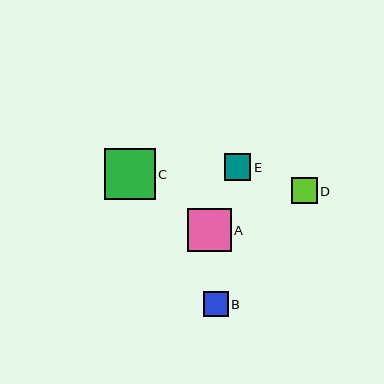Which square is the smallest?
Square B is the smallest with a size of approximately 25 pixels.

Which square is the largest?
Square C is the largest with a size of approximately 51 pixels.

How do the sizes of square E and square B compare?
Square E and square B are approximately the same size.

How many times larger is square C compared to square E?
Square C is approximately 1.9 times the size of square E.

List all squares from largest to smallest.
From largest to smallest: C, A, E, D, B.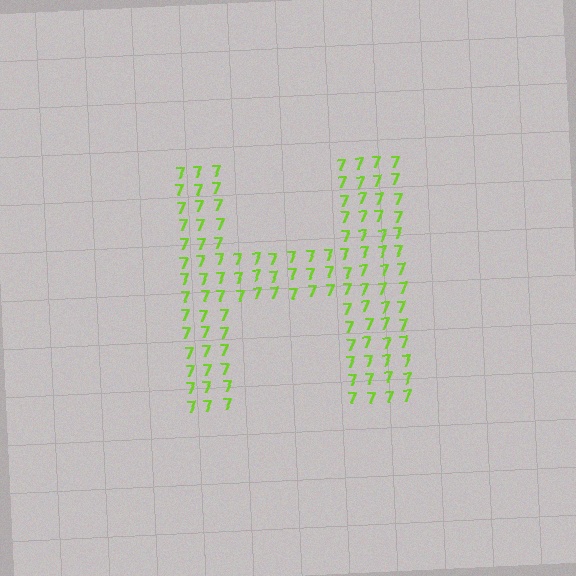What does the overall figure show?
The overall figure shows the letter H.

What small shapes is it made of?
It is made of small digit 7's.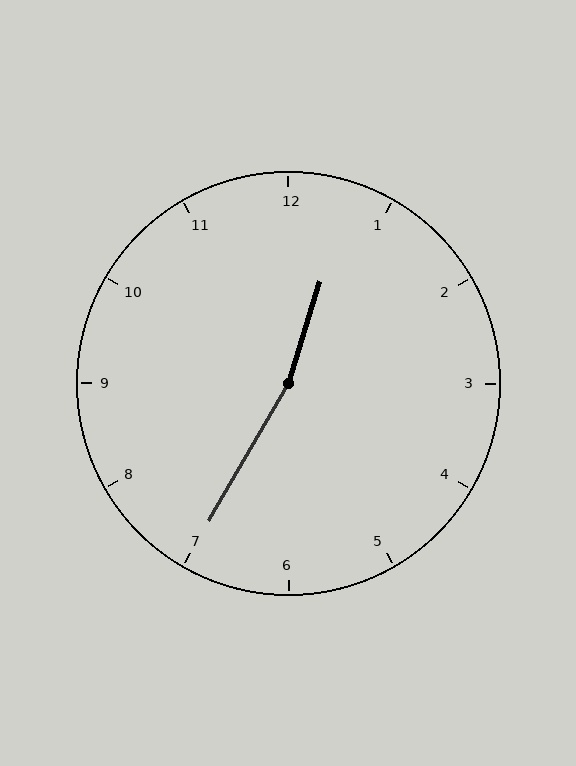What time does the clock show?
12:35.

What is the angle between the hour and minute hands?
Approximately 168 degrees.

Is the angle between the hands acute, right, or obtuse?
It is obtuse.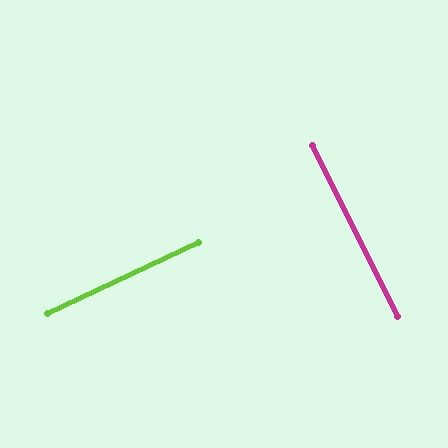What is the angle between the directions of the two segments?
Approximately 89 degrees.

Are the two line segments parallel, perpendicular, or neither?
Perpendicular — they meet at approximately 89°.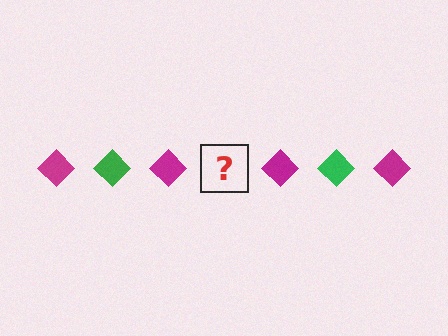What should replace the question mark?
The question mark should be replaced with a green diamond.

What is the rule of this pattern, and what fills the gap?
The rule is that the pattern cycles through magenta, green diamonds. The gap should be filled with a green diamond.